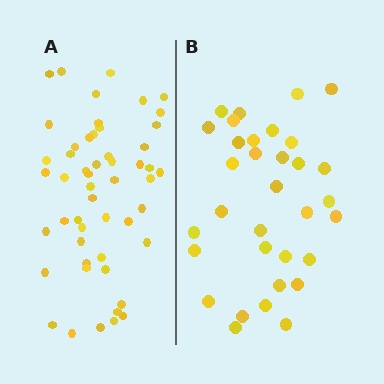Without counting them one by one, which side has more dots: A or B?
Region A (the left region) has more dots.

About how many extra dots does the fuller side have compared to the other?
Region A has approximately 20 more dots than region B.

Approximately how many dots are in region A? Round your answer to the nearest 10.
About 50 dots. (The exact count is 52, which rounds to 50.)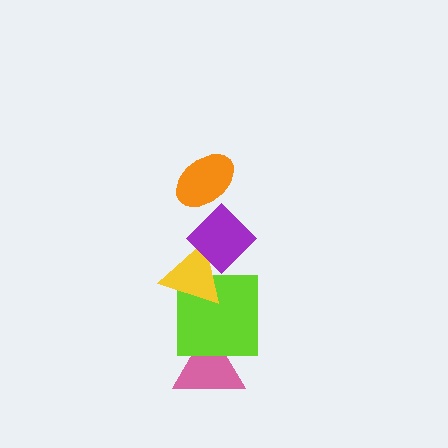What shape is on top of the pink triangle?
The lime square is on top of the pink triangle.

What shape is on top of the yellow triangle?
The purple diamond is on top of the yellow triangle.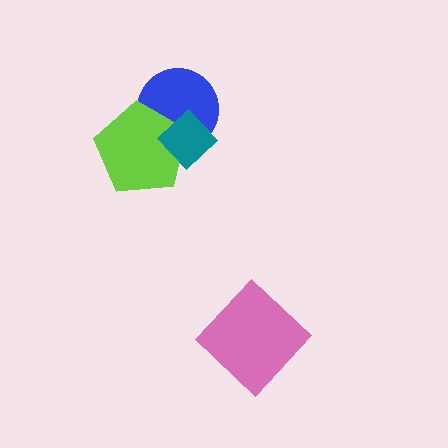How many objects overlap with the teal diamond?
2 objects overlap with the teal diamond.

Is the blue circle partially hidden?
Yes, it is partially covered by another shape.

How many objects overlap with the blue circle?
2 objects overlap with the blue circle.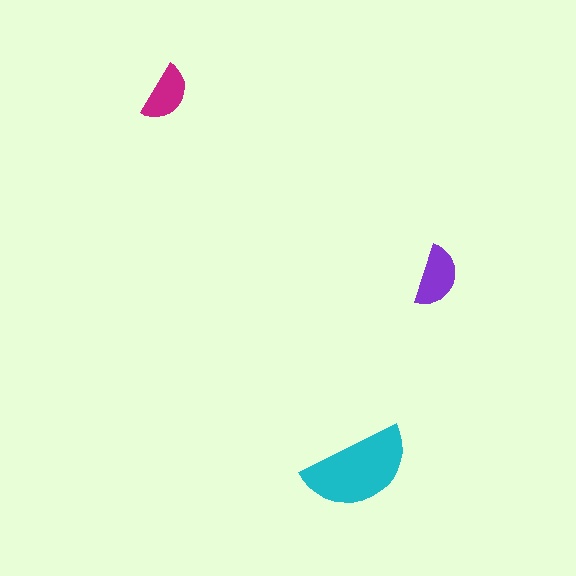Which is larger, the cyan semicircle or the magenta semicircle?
The cyan one.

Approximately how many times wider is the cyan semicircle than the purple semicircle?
About 2 times wider.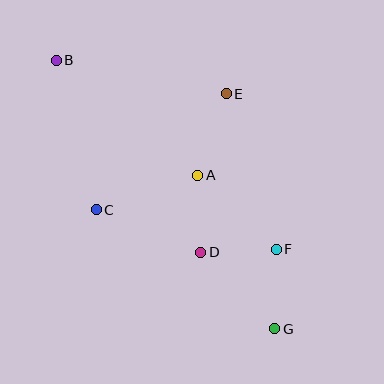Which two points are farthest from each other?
Points B and G are farthest from each other.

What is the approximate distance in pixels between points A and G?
The distance between A and G is approximately 172 pixels.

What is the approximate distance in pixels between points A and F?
The distance between A and F is approximately 108 pixels.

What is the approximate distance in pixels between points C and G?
The distance between C and G is approximately 215 pixels.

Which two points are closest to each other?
Points D and F are closest to each other.